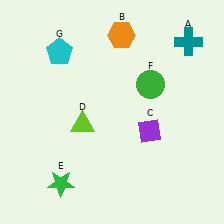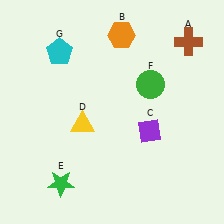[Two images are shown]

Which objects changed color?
A changed from teal to brown. D changed from lime to yellow.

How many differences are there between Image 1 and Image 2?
There are 2 differences between the two images.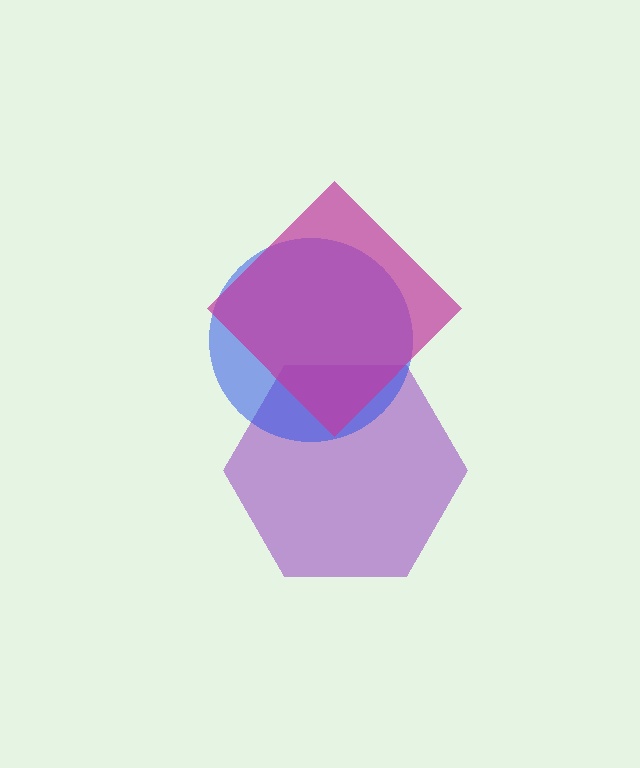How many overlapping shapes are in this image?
There are 3 overlapping shapes in the image.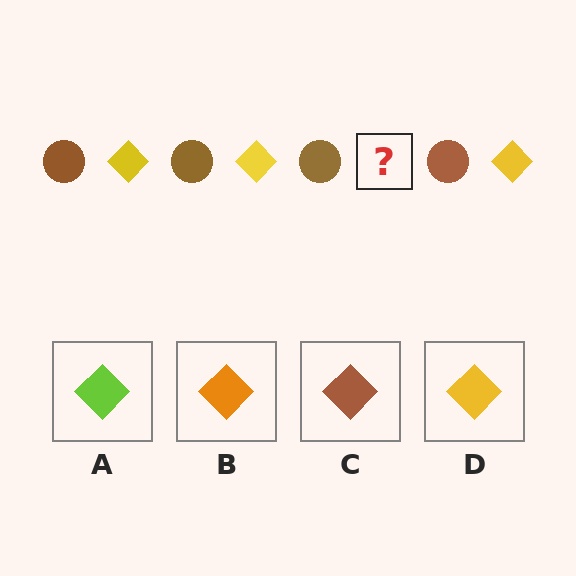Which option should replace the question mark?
Option D.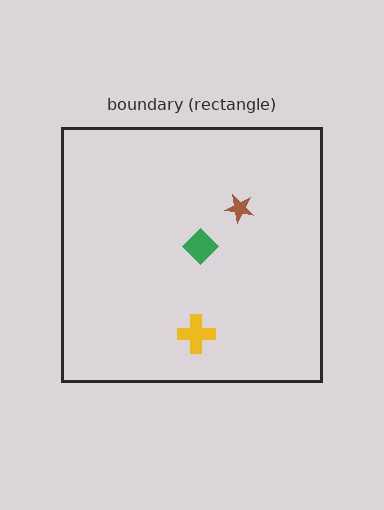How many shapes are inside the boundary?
3 inside, 0 outside.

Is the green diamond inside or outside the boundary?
Inside.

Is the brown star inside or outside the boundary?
Inside.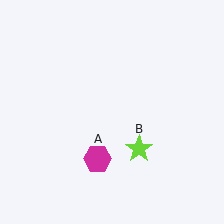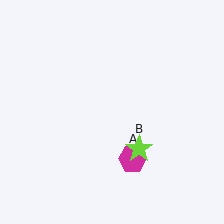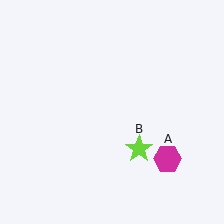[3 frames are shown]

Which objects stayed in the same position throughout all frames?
Lime star (object B) remained stationary.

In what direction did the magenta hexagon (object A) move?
The magenta hexagon (object A) moved right.